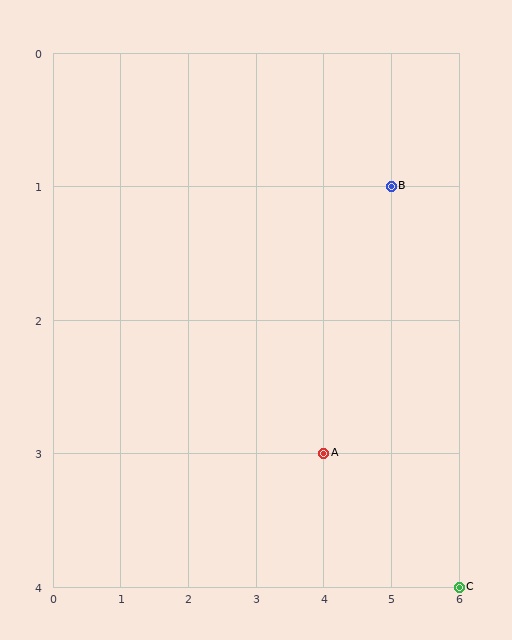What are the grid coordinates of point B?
Point B is at grid coordinates (5, 1).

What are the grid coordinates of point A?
Point A is at grid coordinates (4, 3).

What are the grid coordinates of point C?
Point C is at grid coordinates (6, 4).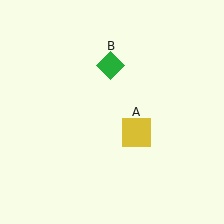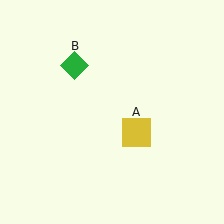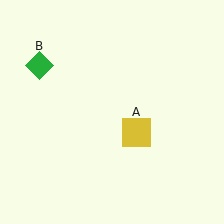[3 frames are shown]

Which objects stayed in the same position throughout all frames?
Yellow square (object A) remained stationary.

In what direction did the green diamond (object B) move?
The green diamond (object B) moved left.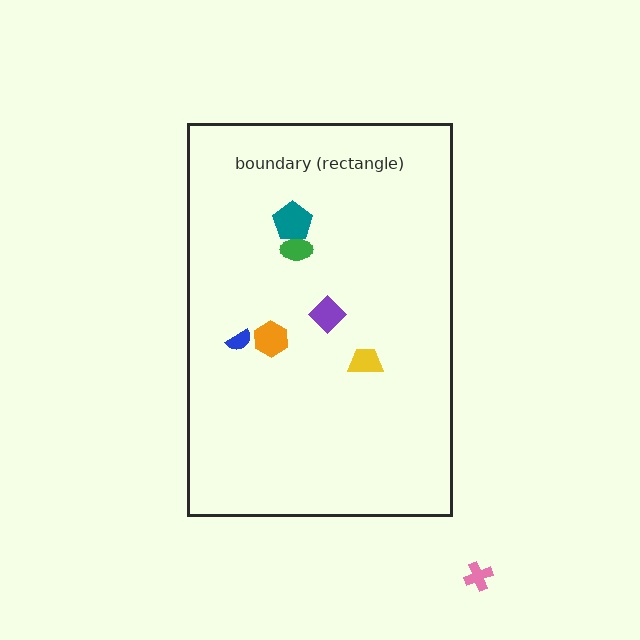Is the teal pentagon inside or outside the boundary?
Inside.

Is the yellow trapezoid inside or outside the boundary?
Inside.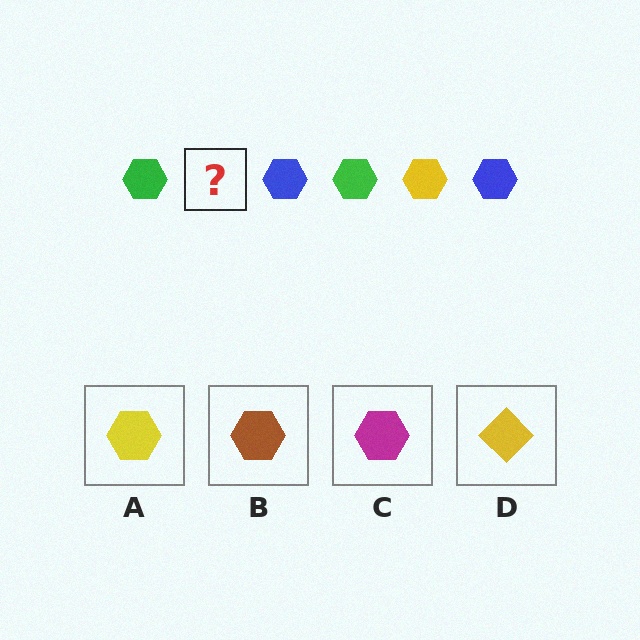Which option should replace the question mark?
Option A.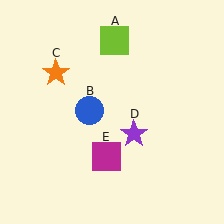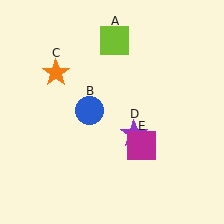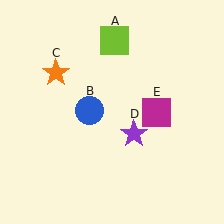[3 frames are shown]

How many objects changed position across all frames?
1 object changed position: magenta square (object E).